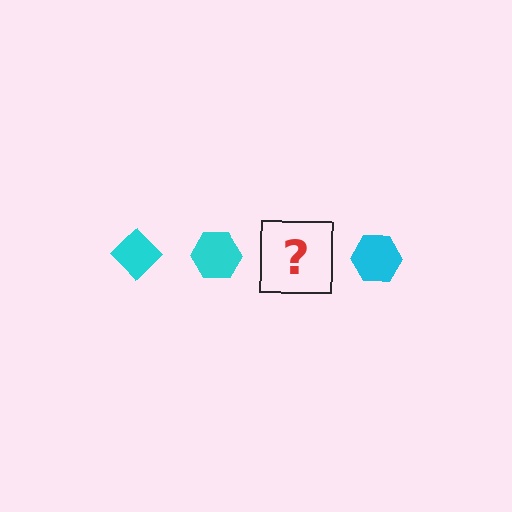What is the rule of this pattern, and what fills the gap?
The rule is that the pattern cycles through diamond, hexagon shapes in cyan. The gap should be filled with a cyan diamond.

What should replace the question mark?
The question mark should be replaced with a cyan diamond.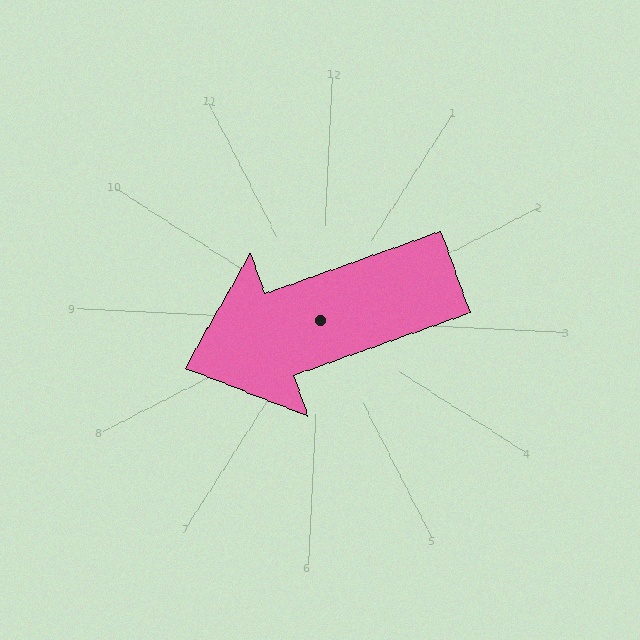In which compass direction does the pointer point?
West.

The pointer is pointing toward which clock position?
Roughly 8 o'clock.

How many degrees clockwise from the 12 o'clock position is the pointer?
Approximately 248 degrees.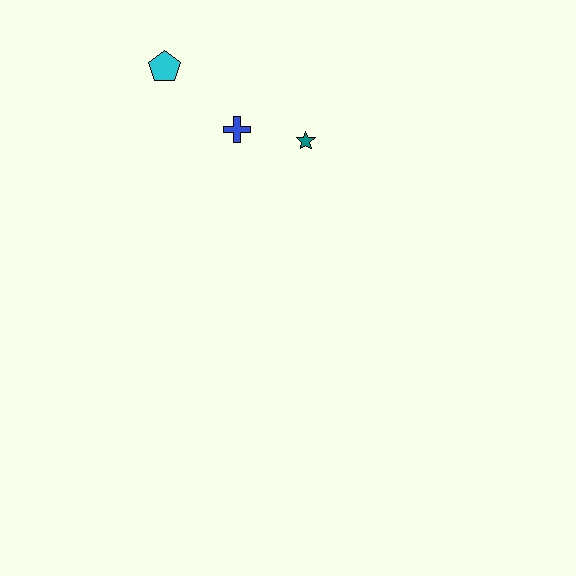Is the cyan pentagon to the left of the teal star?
Yes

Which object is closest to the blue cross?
The teal star is closest to the blue cross.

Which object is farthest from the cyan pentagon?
The teal star is farthest from the cyan pentagon.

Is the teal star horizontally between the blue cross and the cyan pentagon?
No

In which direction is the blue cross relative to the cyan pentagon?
The blue cross is to the right of the cyan pentagon.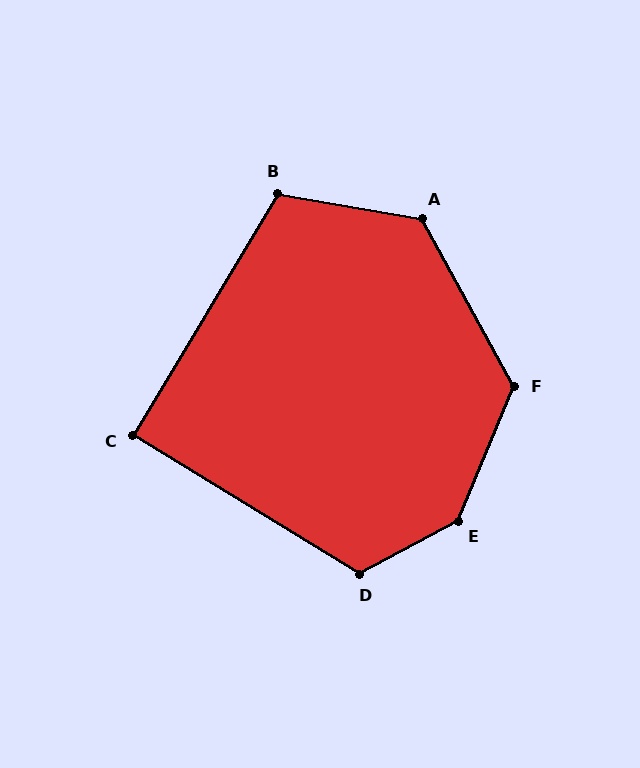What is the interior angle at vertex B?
Approximately 111 degrees (obtuse).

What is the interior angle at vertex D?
Approximately 120 degrees (obtuse).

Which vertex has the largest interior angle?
E, at approximately 141 degrees.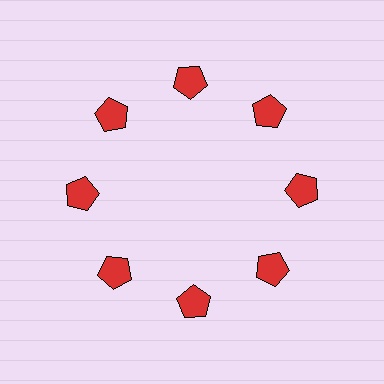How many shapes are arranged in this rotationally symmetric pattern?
There are 8 shapes, arranged in 8 groups of 1.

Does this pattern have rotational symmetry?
Yes, this pattern has 8-fold rotational symmetry. It looks the same after rotating 45 degrees around the center.